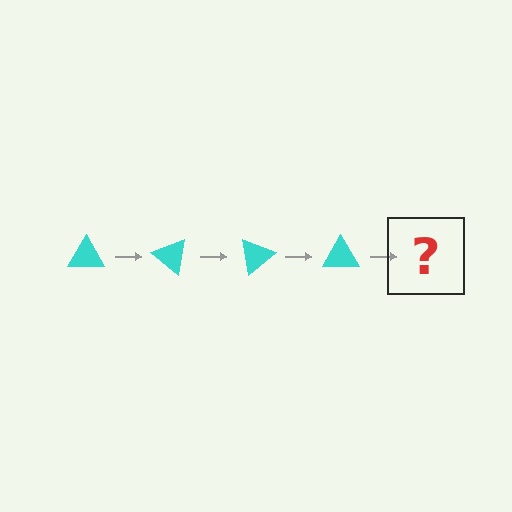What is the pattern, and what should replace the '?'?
The pattern is that the triangle rotates 40 degrees each step. The '?' should be a cyan triangle rotated 160 degrees.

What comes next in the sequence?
The next element should be a cyan triangle rotated 160 degrees.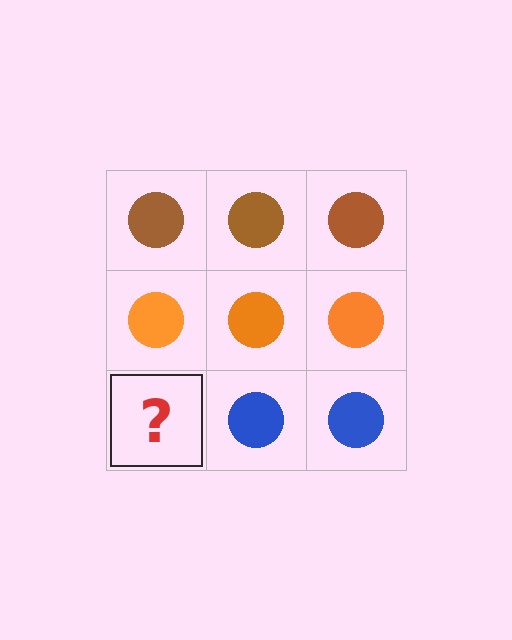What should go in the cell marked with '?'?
The missing cell should contain a blue circle.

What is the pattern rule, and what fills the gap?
The rule is that each row has a consistent color. The gap should be filled with a blue circle.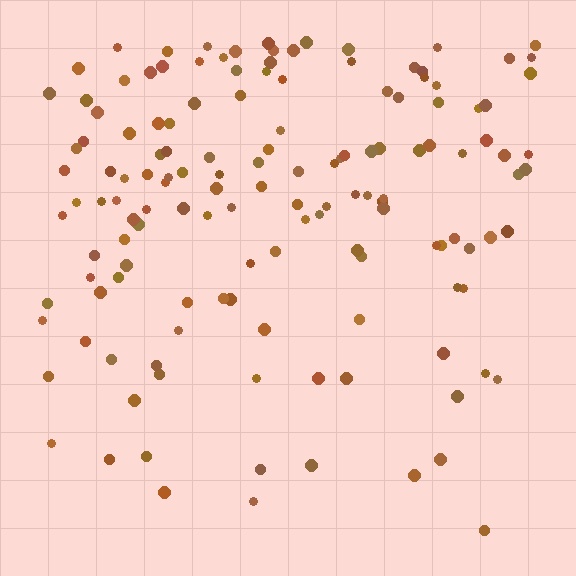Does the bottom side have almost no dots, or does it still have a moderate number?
Still a moderate number, just noticeably fewer than the top.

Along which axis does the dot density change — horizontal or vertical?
Vertical.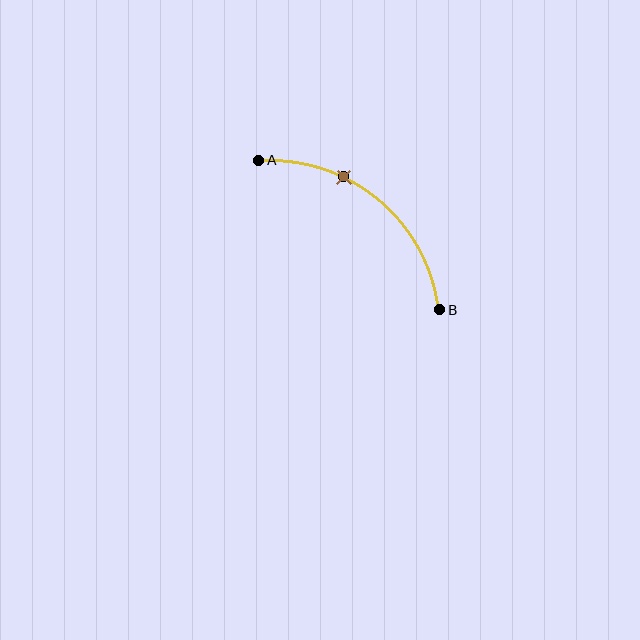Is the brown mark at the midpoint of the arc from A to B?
No. The brown mark lies on the arc but is closer to endpoint A. The arc midpoint would be at the point on the curve equidistant along the arc from both A and B.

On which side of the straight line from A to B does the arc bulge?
The arc bulges above and to the right of the straight line connecting A and B.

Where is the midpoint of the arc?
The arc midpoint is the point on the curve farthest from the straight line joining A and B. It sits above and to the right of that line.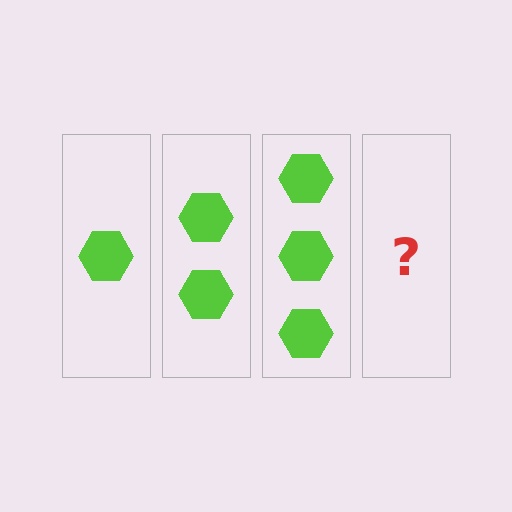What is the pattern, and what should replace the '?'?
The pattern is that each step adds one more hexagon. The '?' should be 4 hexagons.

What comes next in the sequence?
The next element should be 4 hexagons.